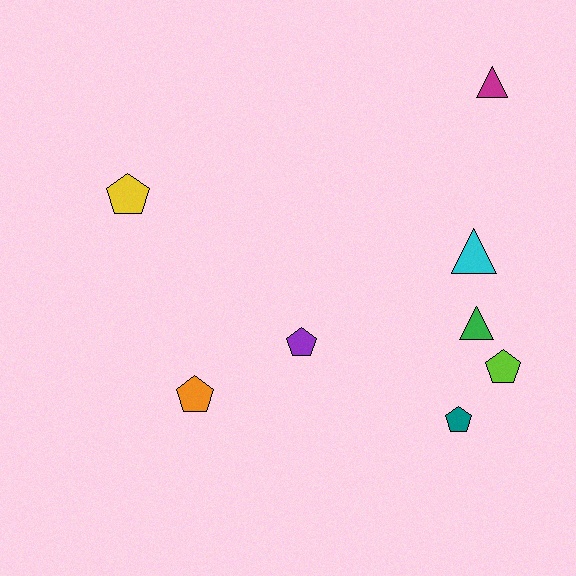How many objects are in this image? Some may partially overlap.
There are 8 objects.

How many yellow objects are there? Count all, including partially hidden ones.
There is 1 yellow object.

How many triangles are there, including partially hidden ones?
There are 3 triangles.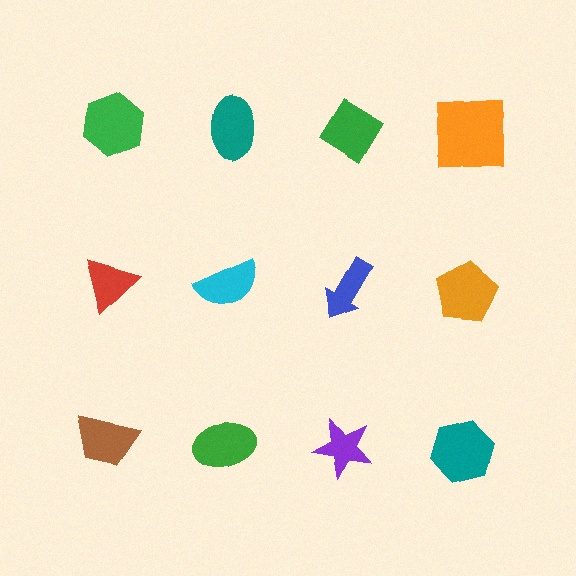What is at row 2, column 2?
A cyan semicircle.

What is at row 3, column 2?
A green ellipse.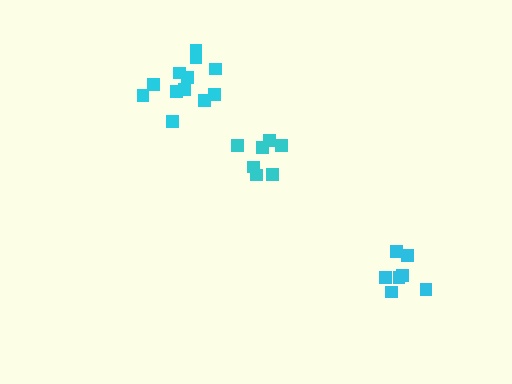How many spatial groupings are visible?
There are 3 spatial groupings.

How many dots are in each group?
Group 1: 12 dots, Group 2: 7 dots, Group 3: 7 dots (26 total).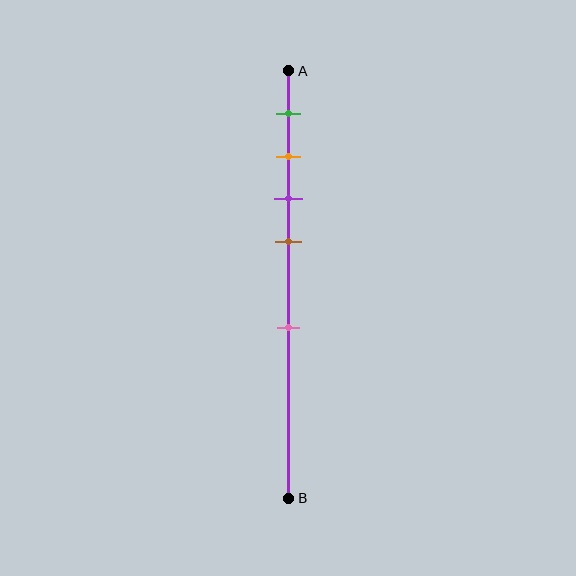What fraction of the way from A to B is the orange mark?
The orange mark is approximately 20% (0.2) of the way from A to B.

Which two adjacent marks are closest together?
The orange and purple marks are the closest adjacent pair.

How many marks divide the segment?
There are 5 marks dividing the segment.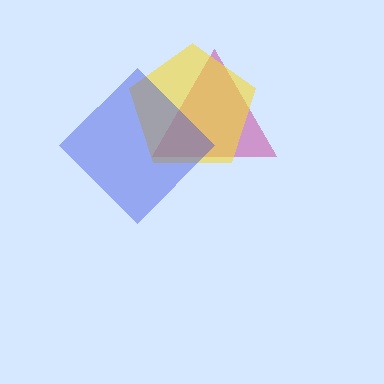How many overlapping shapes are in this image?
There are 3 overlapping shapes in the image.